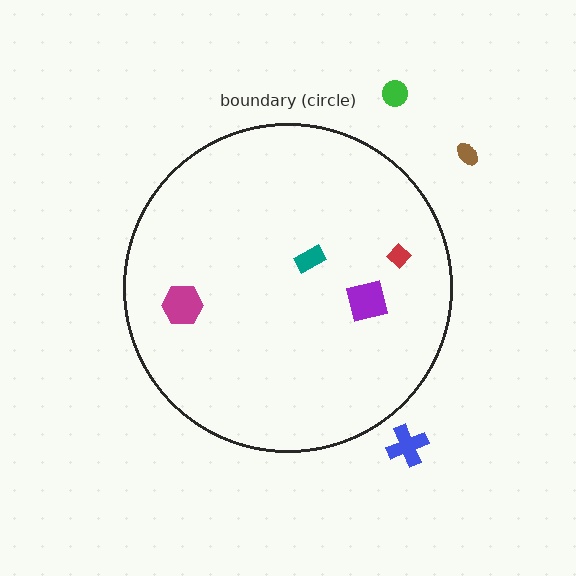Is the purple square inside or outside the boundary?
Inside.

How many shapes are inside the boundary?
4 inside, 3 outside.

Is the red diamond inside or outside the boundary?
Inside.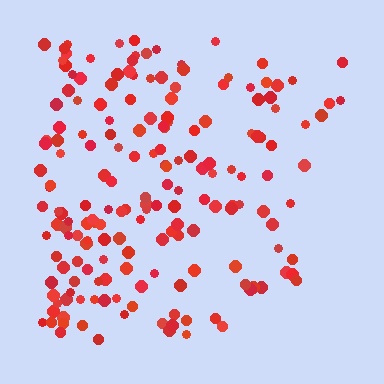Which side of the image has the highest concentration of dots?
The left.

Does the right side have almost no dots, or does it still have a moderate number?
Still a moderate number, just noticeably fewer than the left.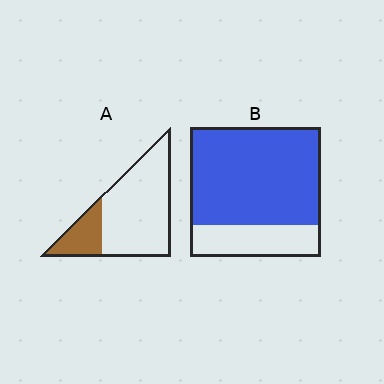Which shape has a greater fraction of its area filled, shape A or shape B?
Shape B.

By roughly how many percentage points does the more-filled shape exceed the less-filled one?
By roughly 55 percentage points (B over A).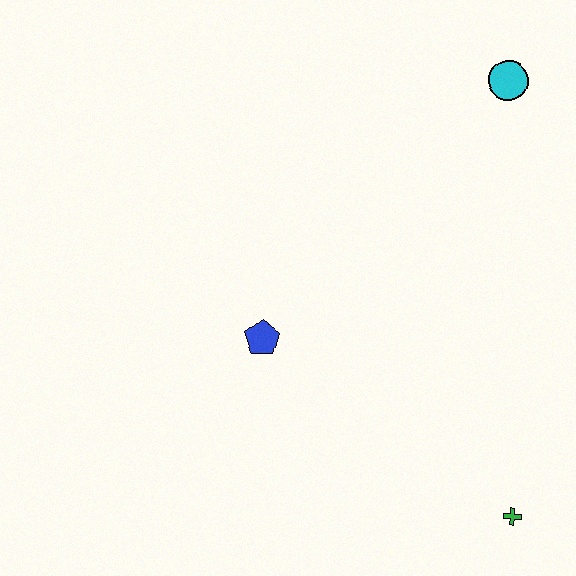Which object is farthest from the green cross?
The cyan circle is farthest from the green cross.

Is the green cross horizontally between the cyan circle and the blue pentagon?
No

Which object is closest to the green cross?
The blue pentagon is closest to the green cross.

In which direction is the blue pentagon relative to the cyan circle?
The blue pentagon is below the cyan circle.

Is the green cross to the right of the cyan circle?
Yes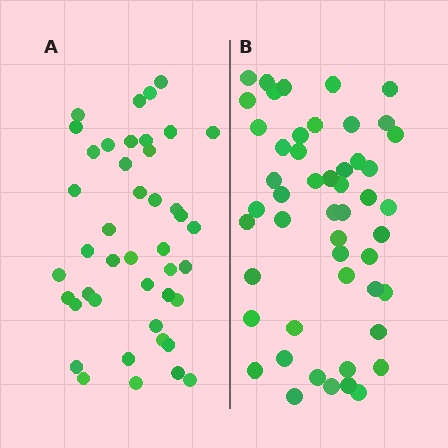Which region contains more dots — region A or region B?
Region B (the right region) has more dots.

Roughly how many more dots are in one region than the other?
Region B has roughly 8 or so more dots than region A.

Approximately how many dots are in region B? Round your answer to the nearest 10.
About 50 dots.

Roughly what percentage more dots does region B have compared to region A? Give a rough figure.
About 15% more.